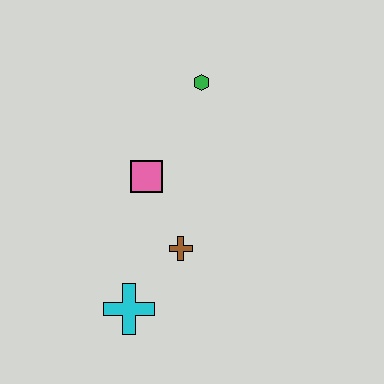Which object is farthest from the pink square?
The cyan cross is farthest from the pink square.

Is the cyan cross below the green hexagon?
Yes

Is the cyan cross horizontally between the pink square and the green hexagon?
No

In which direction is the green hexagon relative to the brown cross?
The green hexagon is above the brown cross.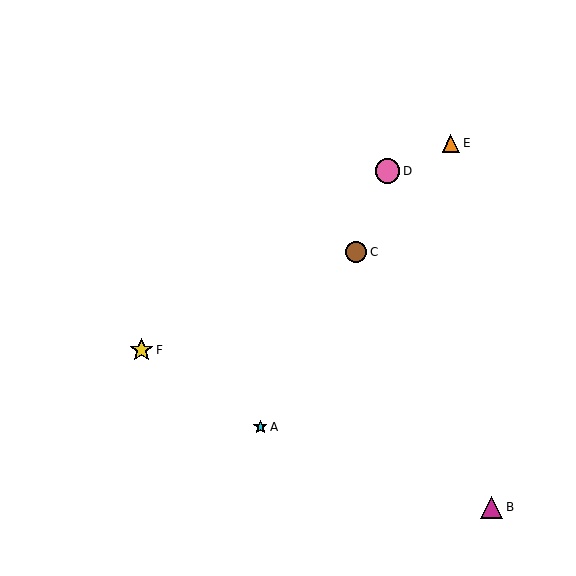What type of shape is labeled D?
Shape D is a pink circle.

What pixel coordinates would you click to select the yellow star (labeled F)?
Click at (142, 350) to select the yellow star F.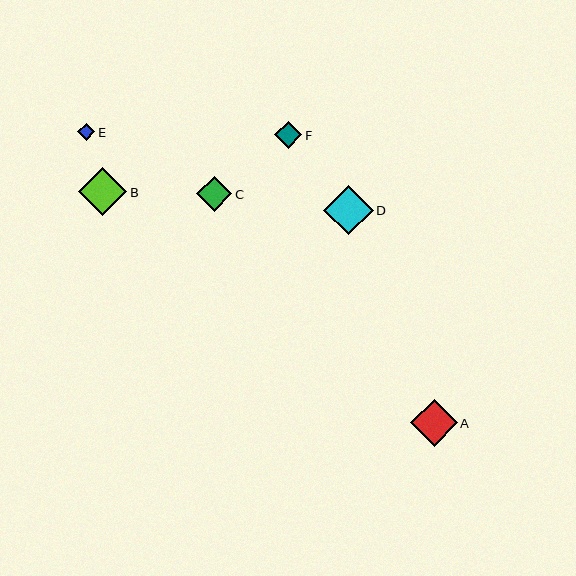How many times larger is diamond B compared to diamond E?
Diamond B is approximately 2.8 times the size of diamond E.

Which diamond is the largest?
Diamond D is the largest with a size of approximately 50 pixels.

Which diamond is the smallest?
Diamond E is the smallest with a size of approximately 17 pixels.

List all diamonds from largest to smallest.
From largest to smallest: D, B, A, C, F, E.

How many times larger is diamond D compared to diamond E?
Diamond D is approximately 2.9 times the size of diamond E.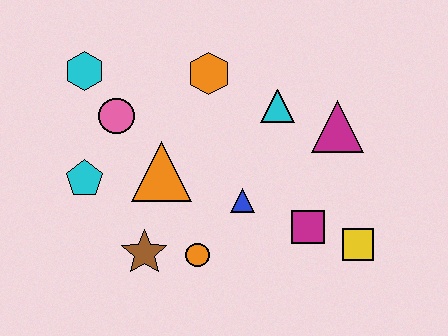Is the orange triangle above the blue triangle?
Yes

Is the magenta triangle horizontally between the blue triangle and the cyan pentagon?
No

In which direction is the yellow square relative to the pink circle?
The yellow square is to the right of the pink circle.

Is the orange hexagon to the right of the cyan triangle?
No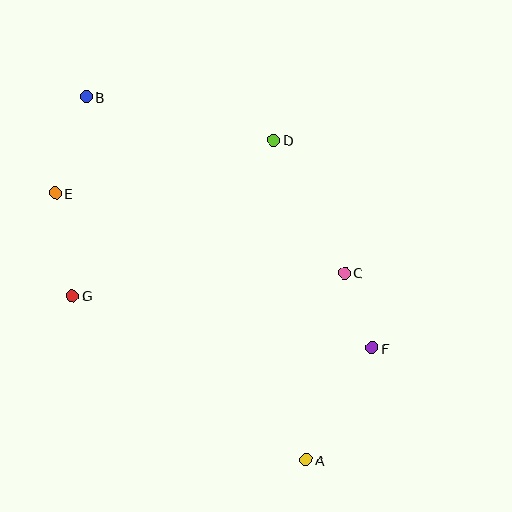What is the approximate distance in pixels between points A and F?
The distance between A and F is approximately 130 pixels.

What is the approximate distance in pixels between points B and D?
The distance between B and D is approximately 193 pixels.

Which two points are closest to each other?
Points C and F are closest to each other.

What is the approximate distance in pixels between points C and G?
The distance between C and G is approximately 273 pixels.